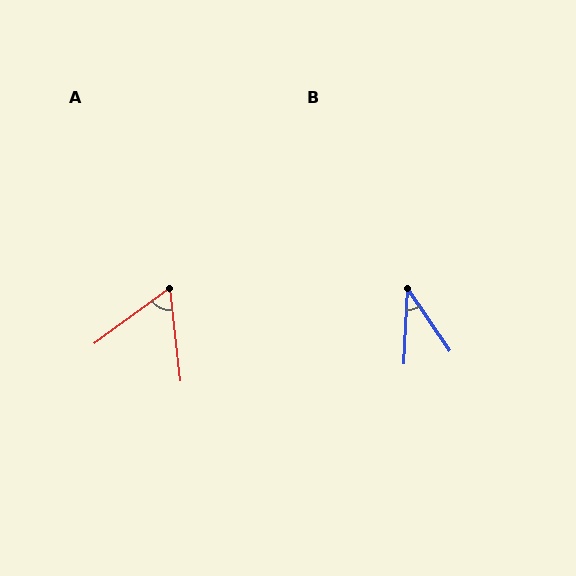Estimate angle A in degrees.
Approximately 60 degrees.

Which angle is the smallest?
B, at approximately 37 degrees.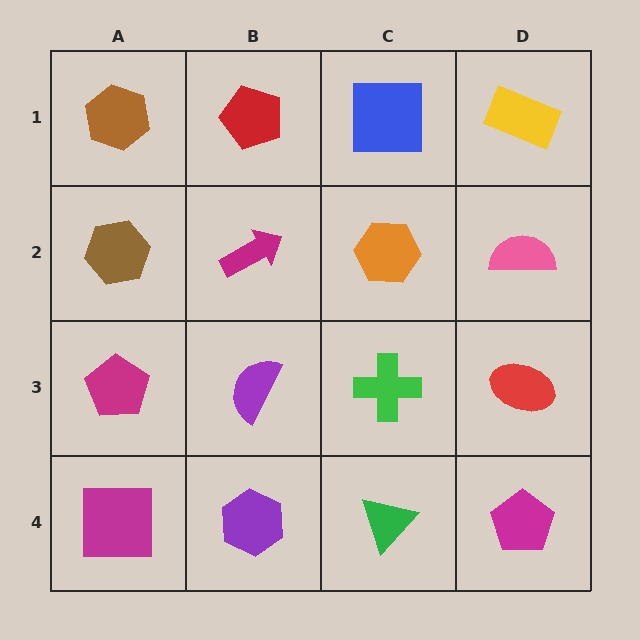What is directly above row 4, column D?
A red ellipse.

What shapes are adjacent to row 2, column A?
A brown hexagon (row 1, column A), a magenta pentagon (row 3, column A), a magenta arrow (row 2, column B).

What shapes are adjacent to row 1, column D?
A pink semicircle (row 2, column D), a blue square (row 1, column C).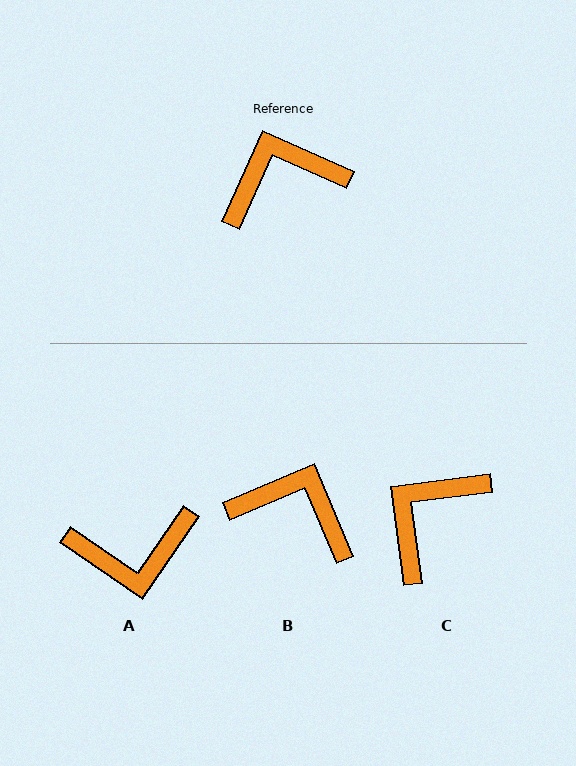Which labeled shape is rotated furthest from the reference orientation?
A, about 170 degrees away.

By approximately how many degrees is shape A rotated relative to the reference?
Approximately 170 degrees counter-clockwise.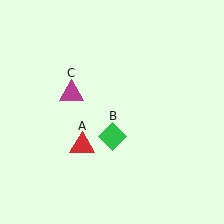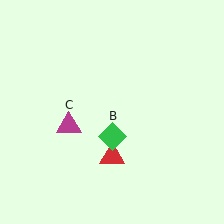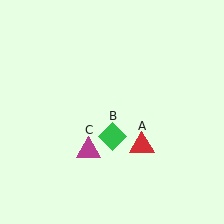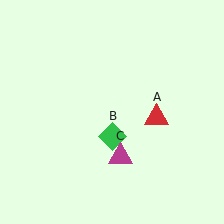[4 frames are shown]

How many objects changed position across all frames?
2 objects changed position: red triangle (object A), magenta triangle (object C).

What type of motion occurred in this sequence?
The red triangle (object A), magenta triangle (object C) rotated counterclockwise around the center of the scene.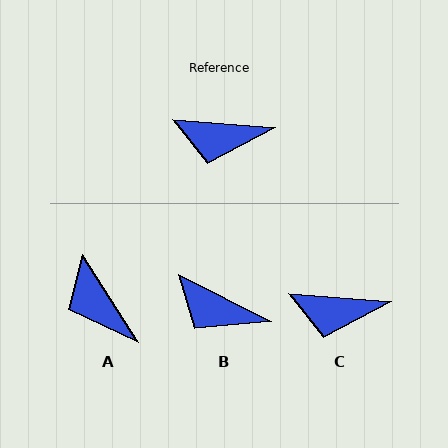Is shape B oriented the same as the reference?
No, it is off by about 23 degrees.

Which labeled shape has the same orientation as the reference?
C.